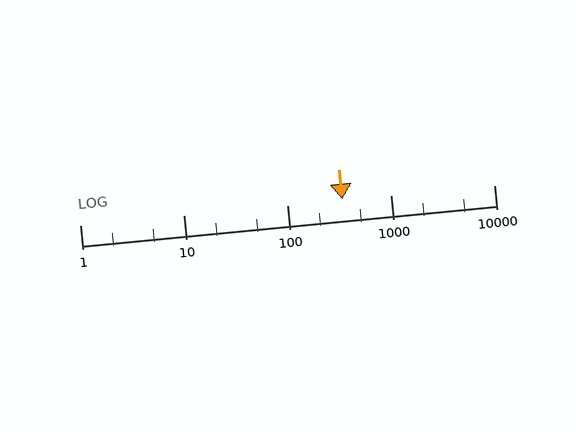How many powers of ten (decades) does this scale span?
The scale spans 4 decades, from 1 to 10000.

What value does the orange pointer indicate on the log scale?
The pointer indicates approximately 340.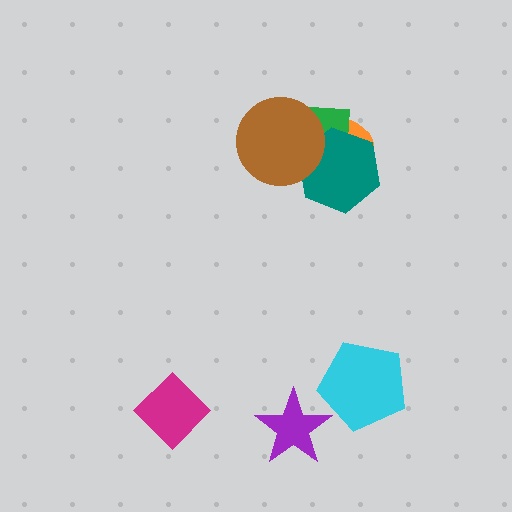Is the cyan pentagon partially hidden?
No, no other shape covers it.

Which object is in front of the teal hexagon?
The brown circle is in front of the teal hexagon.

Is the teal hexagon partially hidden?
Yes, it is partially covered by another shape.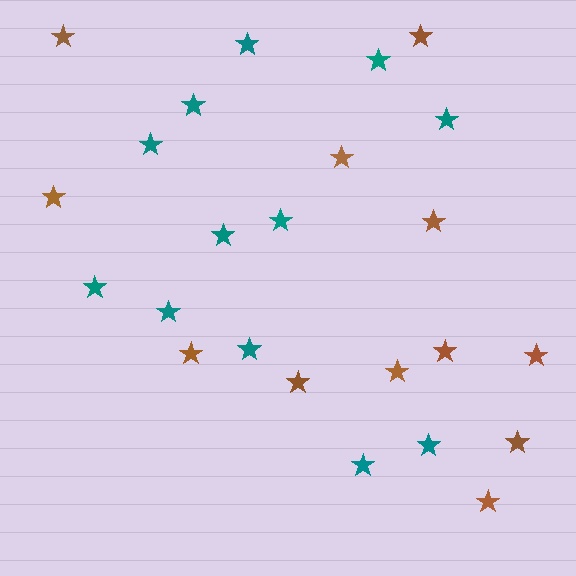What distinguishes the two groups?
There are 2 groups: one group of brown stars (12) and one group of teal stars (12).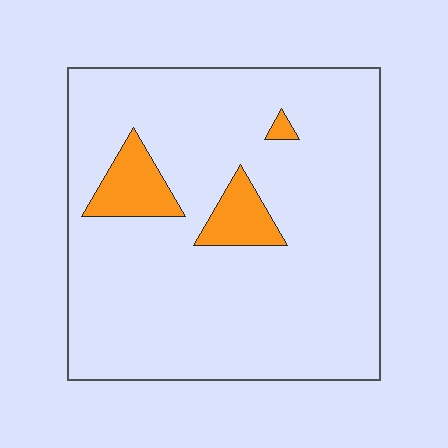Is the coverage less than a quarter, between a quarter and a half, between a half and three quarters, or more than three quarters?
Less than a quarter.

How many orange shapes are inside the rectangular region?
3.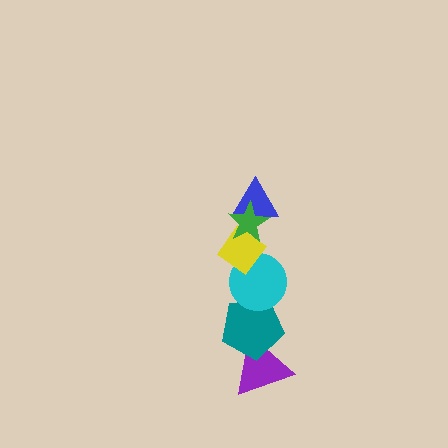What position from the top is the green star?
The green star is 1st from the top.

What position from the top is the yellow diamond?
The yellow diamond is 3rd from the top.